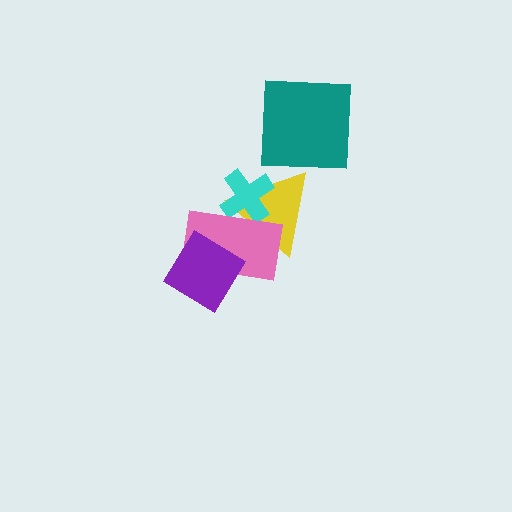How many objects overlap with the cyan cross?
2 objects overlap with the cyan cross.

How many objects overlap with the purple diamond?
1 object overlaps with the purple diamond.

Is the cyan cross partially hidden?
Yes, it is partially covered by another shape.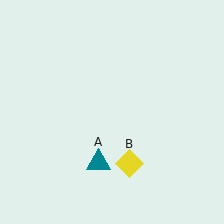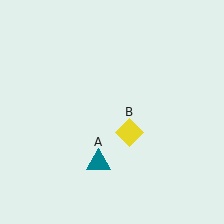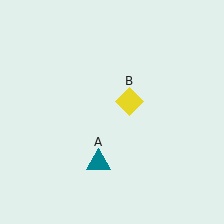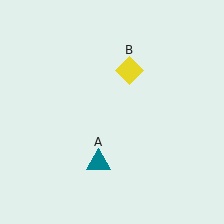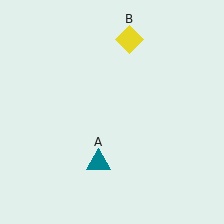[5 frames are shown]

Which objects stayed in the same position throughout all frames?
Teal triangle (object A) remained stationary.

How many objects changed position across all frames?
1 object changed position: yellow diamond (object B).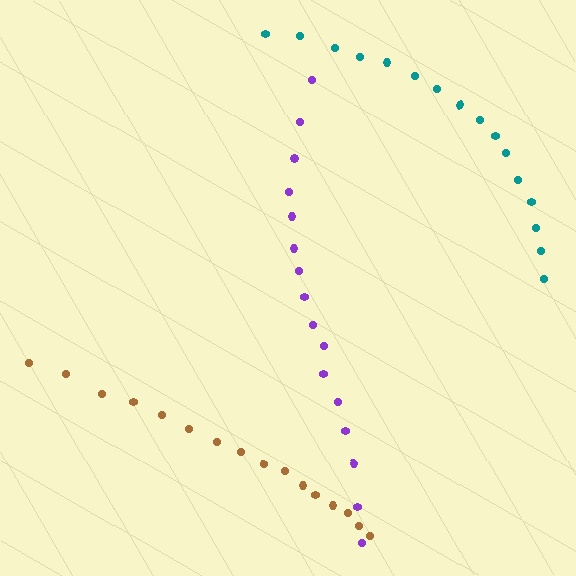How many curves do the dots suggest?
There are 3 distinct paths.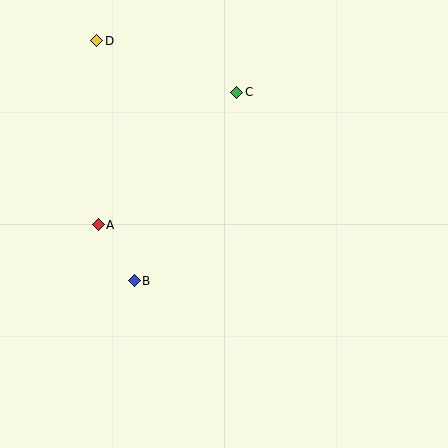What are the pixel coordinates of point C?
Point C is at (237, 92).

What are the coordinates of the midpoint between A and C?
The midpoint between A and C is at (168, 158).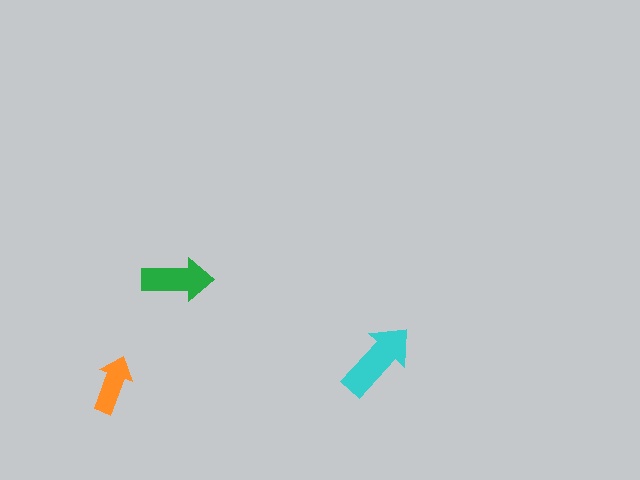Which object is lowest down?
The orange arrow is bottommost.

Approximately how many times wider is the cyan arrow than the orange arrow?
About 1.5 times wider.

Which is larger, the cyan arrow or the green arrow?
The cyan one.